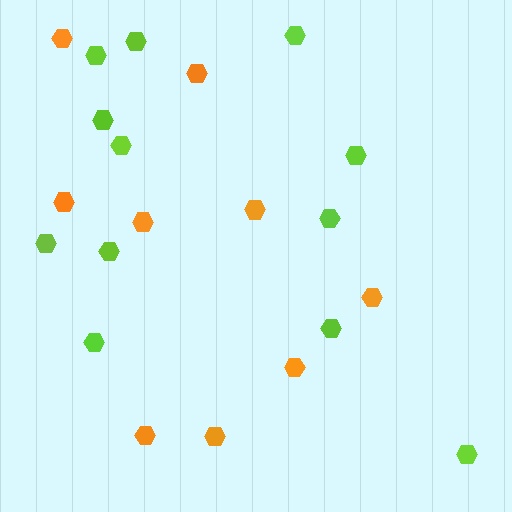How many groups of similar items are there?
There are 2 groups: one group of orange hexagons (9) and one group of lime hexagons (12).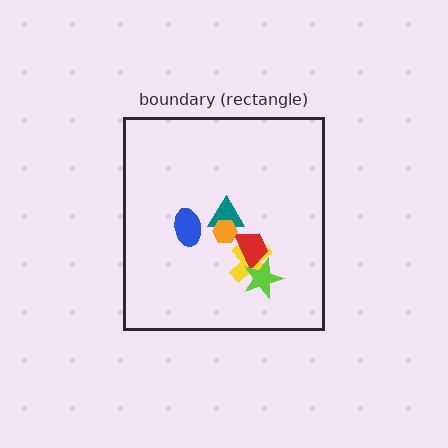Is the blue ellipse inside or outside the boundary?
Inside.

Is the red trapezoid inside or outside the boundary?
Inside.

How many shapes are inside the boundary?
6 inside, 0 outside.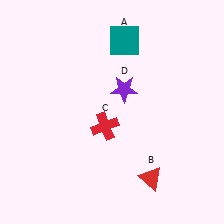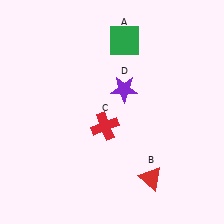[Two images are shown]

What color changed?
The square (A) changed from teal in Image 1 to green in Image 2.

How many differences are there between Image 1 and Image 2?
There is 1 difference between the two images.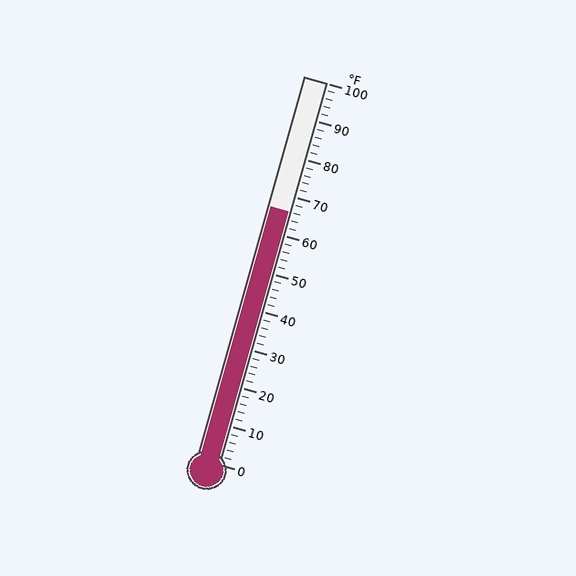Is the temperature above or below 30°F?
The temperature is above 30°F.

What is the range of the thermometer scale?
The thermometer scale ranges from 0°F to 100°F.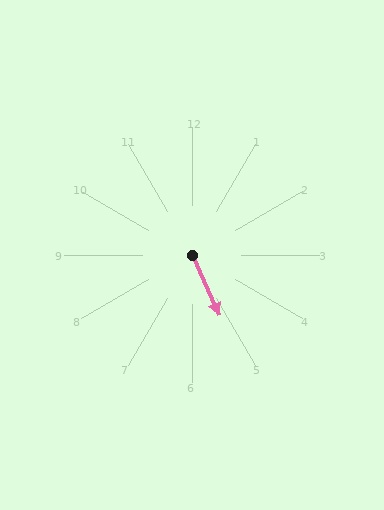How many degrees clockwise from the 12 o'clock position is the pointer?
Approximately 156 degrees.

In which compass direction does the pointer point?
Southeast.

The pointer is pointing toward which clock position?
Roughly 5 o'clock.